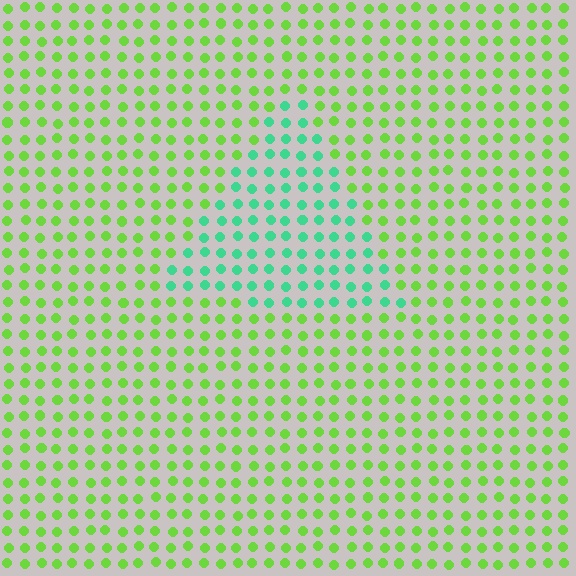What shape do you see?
I see a triangle.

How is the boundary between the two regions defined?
The boundary is defined purely by a slight shift in hue (about 50 degrees). Spacing, size, and orientation are identical on both sides.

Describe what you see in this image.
The image is filled with small lime elements in a uniform arrangement. A triangle-shaped region is visible where the elements are tinted to a slightly different hue, forming a subtle color boundary.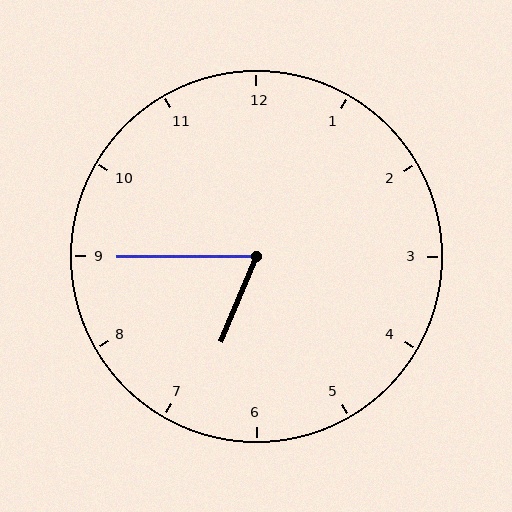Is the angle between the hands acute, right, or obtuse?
It is acute.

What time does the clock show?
6:45.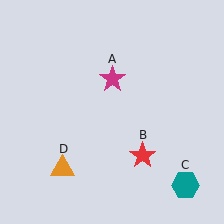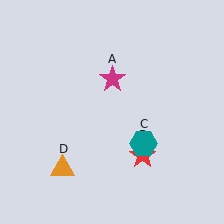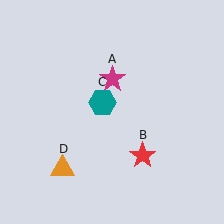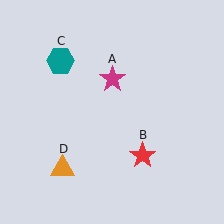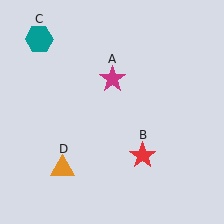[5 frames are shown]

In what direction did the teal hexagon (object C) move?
The teal hexagon (object C) moved up and to the left.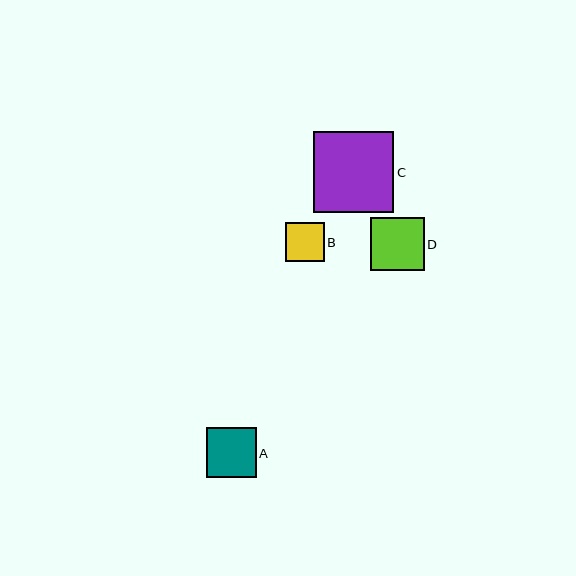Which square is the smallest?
Square B is the smallest with a size of approximately 39 pixels.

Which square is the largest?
Square C is the largest with a size of approximately 80 pixels.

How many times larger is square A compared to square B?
Square A is approximately 1.3 times the size of square B.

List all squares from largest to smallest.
From largest to smallest: C, D, A, B.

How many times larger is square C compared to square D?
Square C is approximately 1.5 times the size of square D.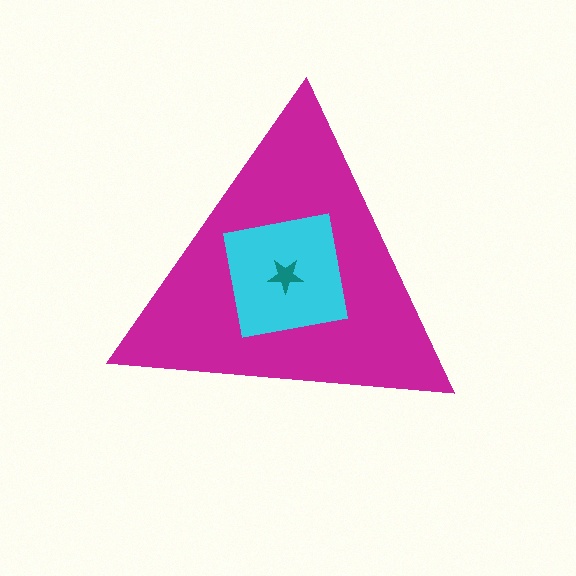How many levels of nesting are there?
3.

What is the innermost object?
The teal star.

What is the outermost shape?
The magenta triangle.